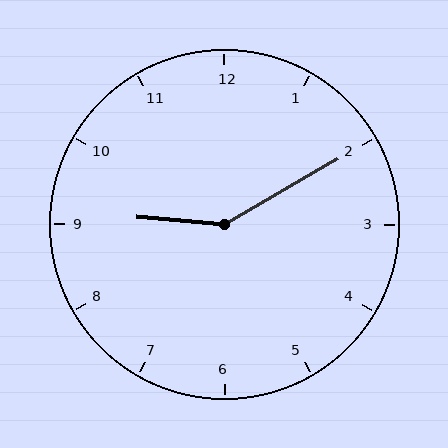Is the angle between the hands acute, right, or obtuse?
It is obtuse.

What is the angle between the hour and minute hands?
Approximately 145 degrees.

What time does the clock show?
9:10.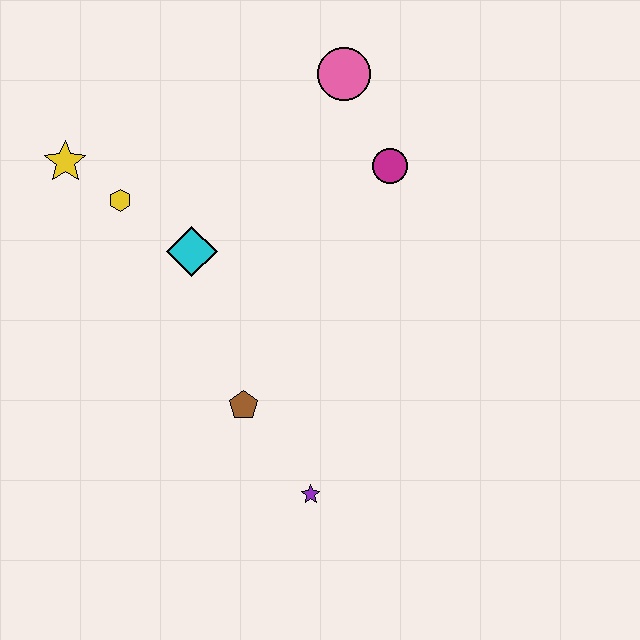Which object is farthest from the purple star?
The pink circle is farthest from the purple star.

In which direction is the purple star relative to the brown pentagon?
The purple star is below the brown pentagon.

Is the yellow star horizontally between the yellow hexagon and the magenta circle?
No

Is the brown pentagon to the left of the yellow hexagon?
No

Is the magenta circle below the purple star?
No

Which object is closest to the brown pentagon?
The purple star is closest to the brown pentagon.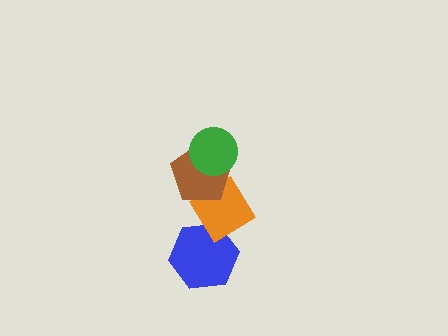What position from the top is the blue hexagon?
The blue hexagon is 4th from the top.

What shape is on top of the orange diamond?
The brown pentagon is on top of the orange diamond.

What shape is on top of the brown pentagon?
The green circle is on top of the brown pentagon.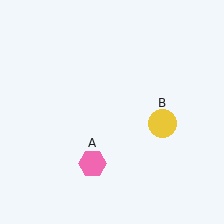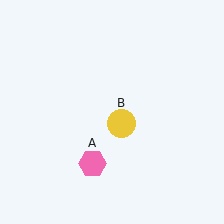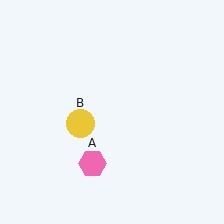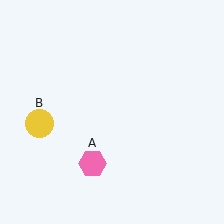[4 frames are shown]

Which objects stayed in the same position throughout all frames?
Pink hexagon (object A) remained stationary.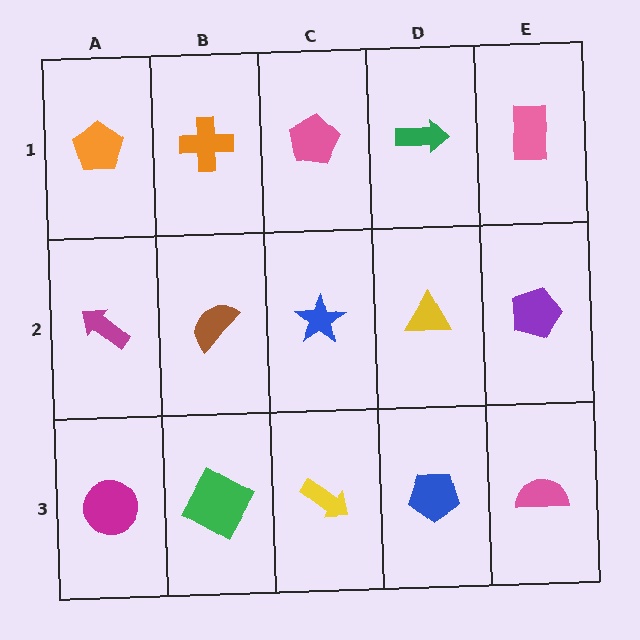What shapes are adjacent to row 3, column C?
A blue star (row 2, column C), a green square (row 3, column B), a blue pentagon (row 3, column D).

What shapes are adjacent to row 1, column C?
A blue star (row 2, column C), an orange cross (row 1, column B), a green arrow (row 1, column D).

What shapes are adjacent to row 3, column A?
A magenta arrow (row 2, column A), a green square (row 3, column B).